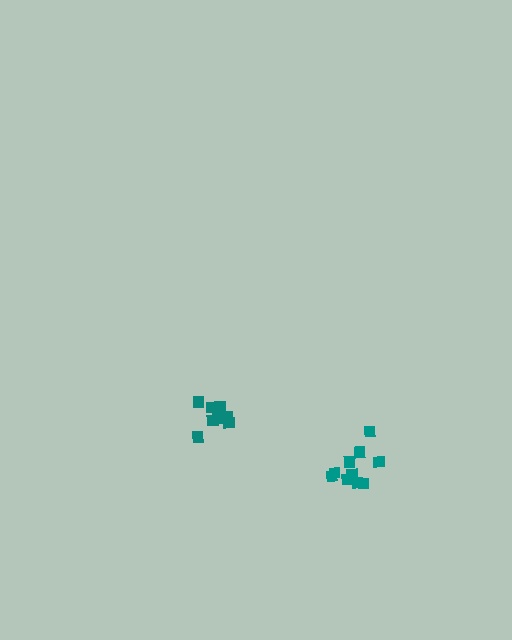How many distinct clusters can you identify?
There are 2 distinct clusters.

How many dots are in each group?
Group 1: 9 dots, Group 2: 10 dots (19 total).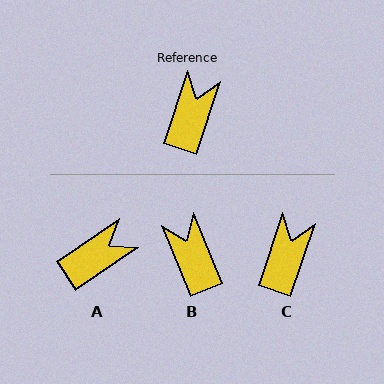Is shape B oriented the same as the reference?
No, it is off by about 40 degrees.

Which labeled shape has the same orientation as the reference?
C.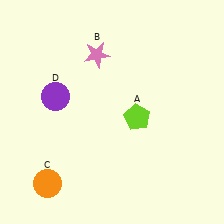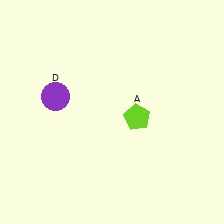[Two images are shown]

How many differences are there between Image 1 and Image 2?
There are 2 differences between the two images.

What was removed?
The pink star (B), the orange circle (C) were removed in Image 2.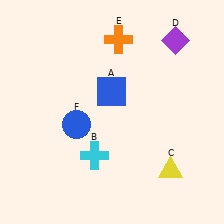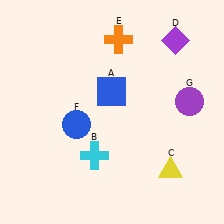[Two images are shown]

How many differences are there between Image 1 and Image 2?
There is 1 difference between the two images.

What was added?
A purple circle (G) was added in Image 2.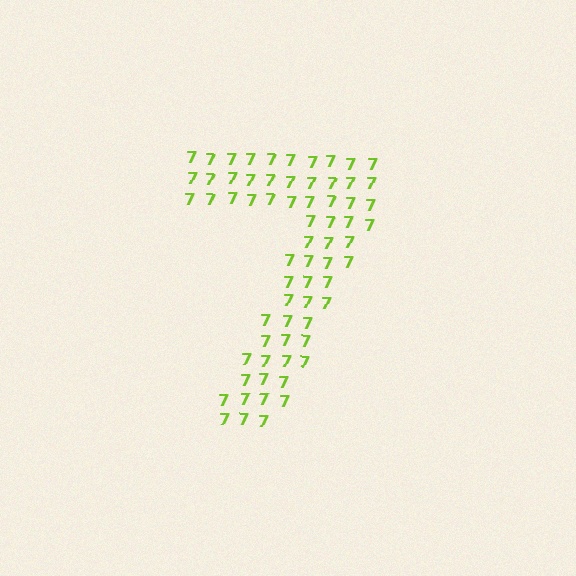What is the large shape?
The large shape is the digit 7.